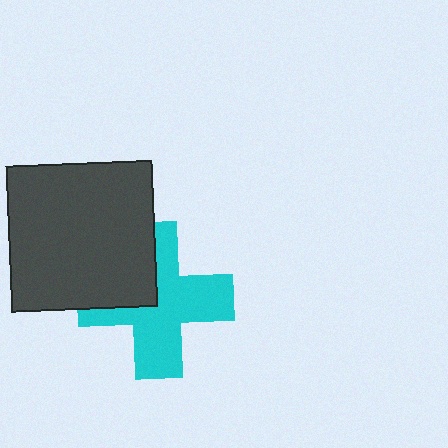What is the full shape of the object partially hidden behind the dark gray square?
The partially hidden object is a cyan cross.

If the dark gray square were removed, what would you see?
You would see the complete cyan cross.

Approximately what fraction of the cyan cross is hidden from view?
Roughly 30% of the cyan cross is hidden behind the dark gray square.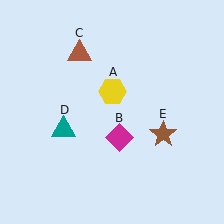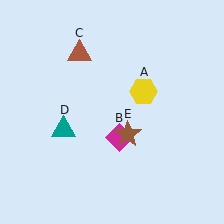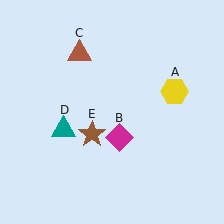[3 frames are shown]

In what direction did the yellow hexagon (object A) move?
The yellow hexagon (object A) moved right.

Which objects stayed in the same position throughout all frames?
Magenta diamond (object B) and brown triangle (object C) and teal triangle (object D) remained stationary.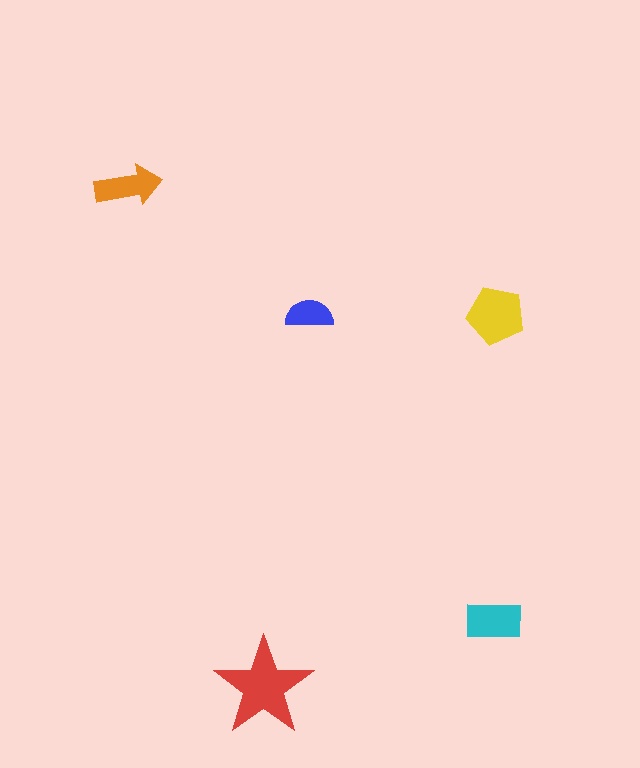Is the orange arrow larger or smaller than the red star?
Smaller.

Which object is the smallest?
The blue semicircle.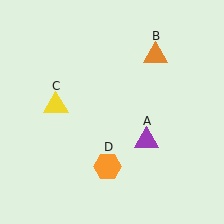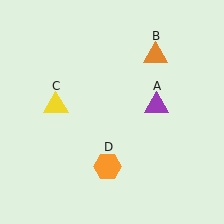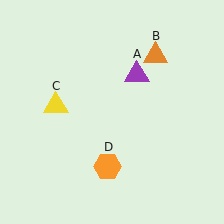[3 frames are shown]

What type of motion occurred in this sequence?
The purple triangle (object A) rotated counterclockwise around the center of the scene.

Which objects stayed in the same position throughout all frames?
Orange triangle (object B) and yellow triangle (object C) and orange hexagon (object D) remained stationary.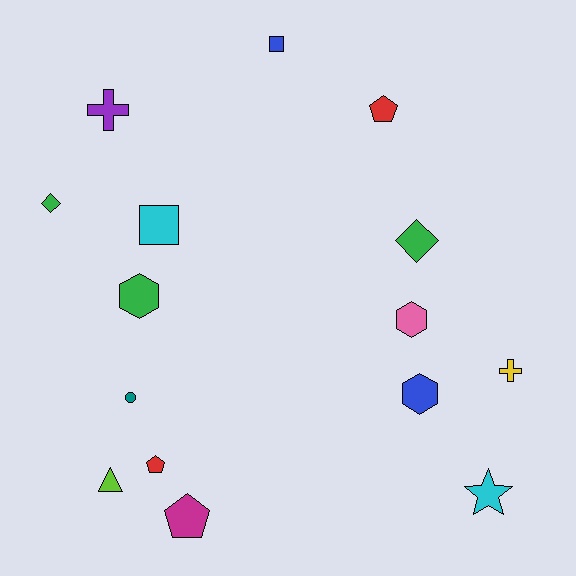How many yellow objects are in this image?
There is 1 yellow object.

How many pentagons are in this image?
There are 3 pentagons.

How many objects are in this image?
There are 15 objects.